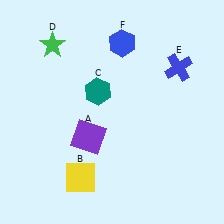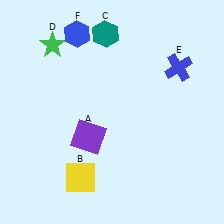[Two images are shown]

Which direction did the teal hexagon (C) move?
The teal hexagon (C) moved up.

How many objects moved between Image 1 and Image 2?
2 objects moved between the two images.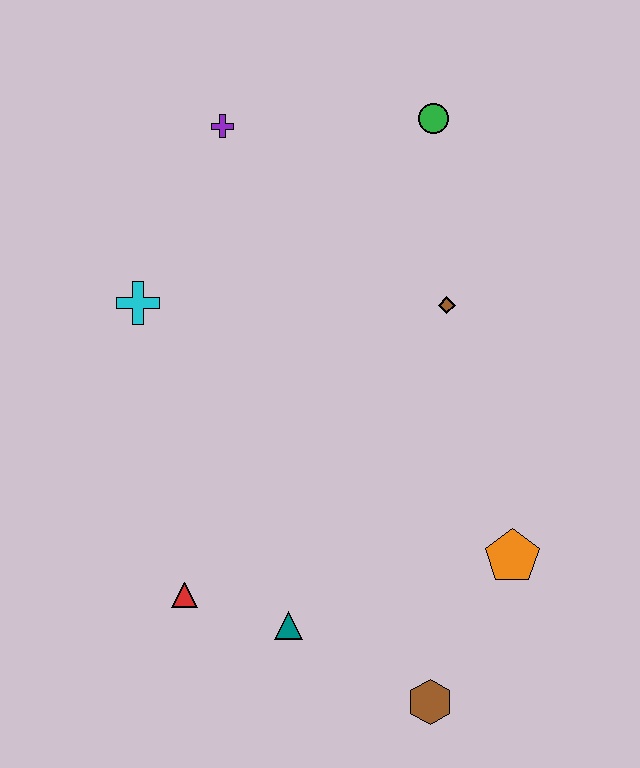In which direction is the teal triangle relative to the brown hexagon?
The teal triangle is to the left of the brown hexagon.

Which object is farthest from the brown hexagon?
The purple cross is farthest from the brown hexagon.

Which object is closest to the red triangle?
The teal triangle is closest to the red triangle.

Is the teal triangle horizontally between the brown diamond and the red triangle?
Yes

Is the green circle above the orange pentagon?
Yes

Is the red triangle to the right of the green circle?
No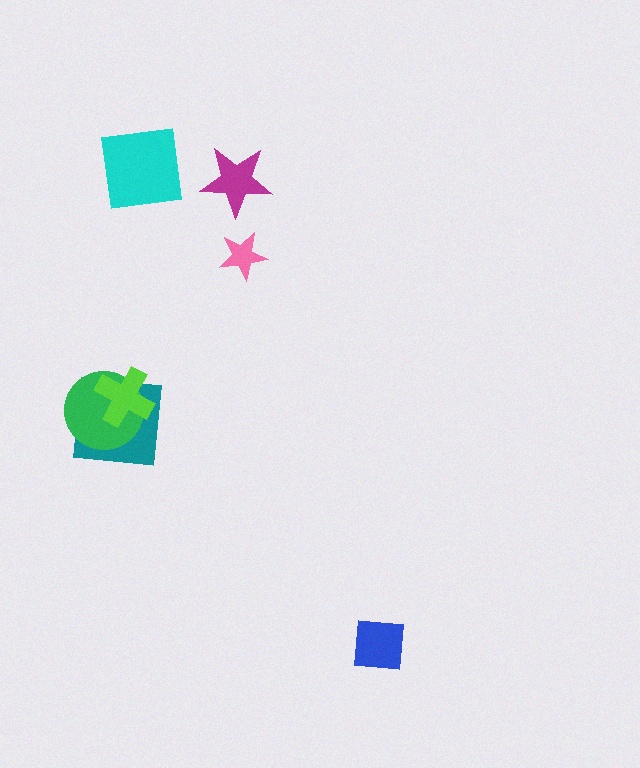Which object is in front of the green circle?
The lime cross is in front of the green circle.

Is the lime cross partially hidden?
No, no other shape covers it.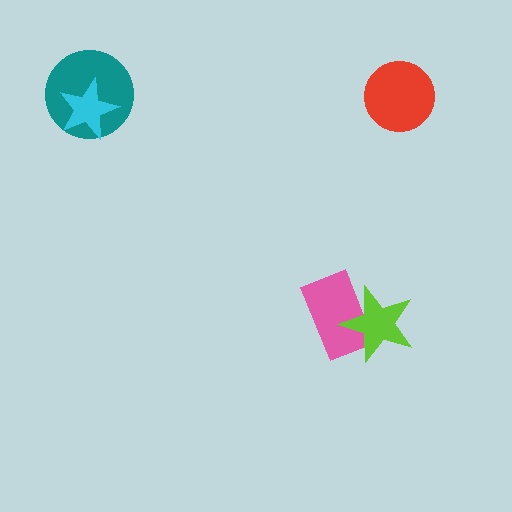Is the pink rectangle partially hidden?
Yes, it is partially covered by another shape.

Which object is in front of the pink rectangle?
The lime star is in front of the pink rectangle.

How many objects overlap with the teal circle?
1 object overlaps with the teal circle.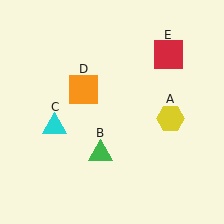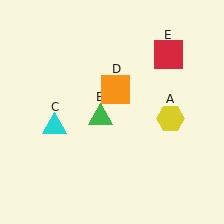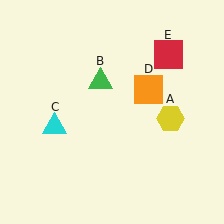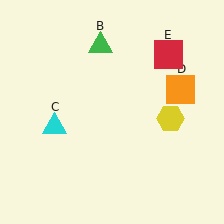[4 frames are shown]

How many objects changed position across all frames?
2 objects changed position: green triangle (object B), orange square (object D).